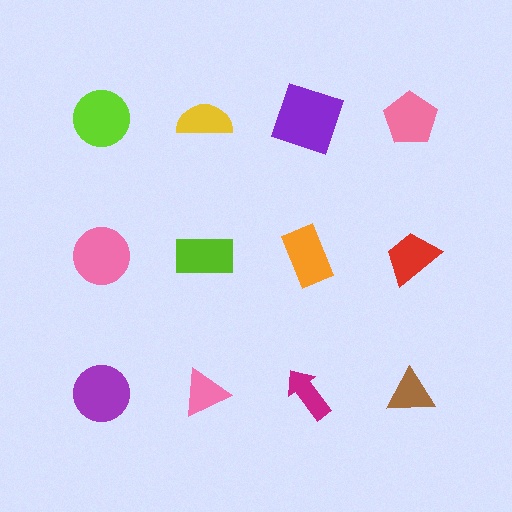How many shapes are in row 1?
4 shapes.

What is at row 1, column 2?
A yellow semicircle.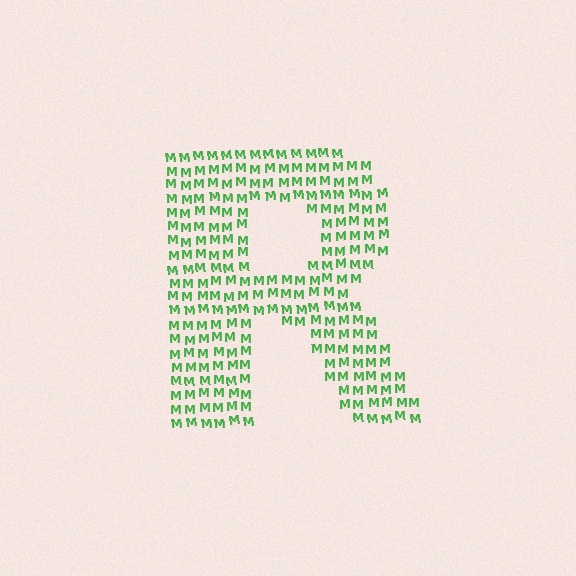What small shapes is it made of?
It is made of small letter M's.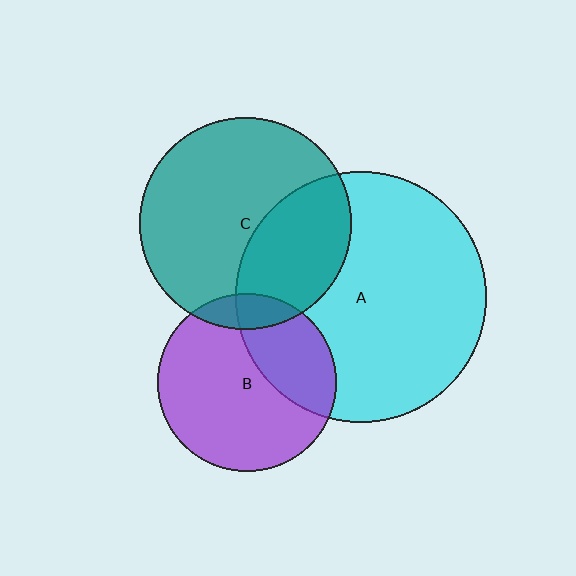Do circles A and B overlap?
Yes.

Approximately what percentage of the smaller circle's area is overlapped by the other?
Approximately 30%.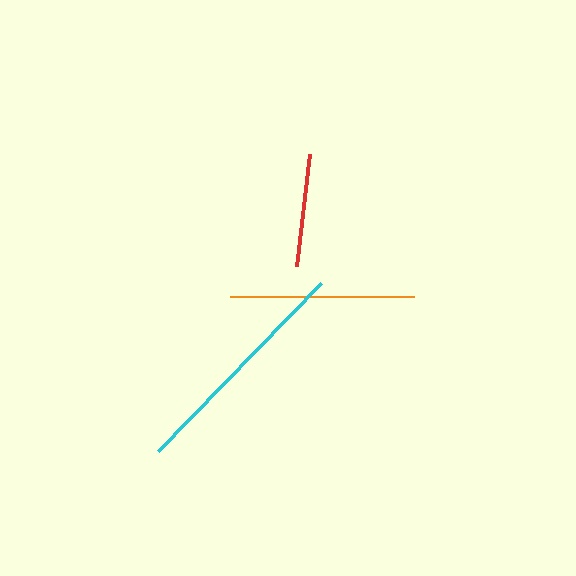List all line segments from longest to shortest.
From longest to shortest: cyan, orange, red.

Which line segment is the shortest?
The red line is the shortest at approximately 113 pixels.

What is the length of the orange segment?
The orange segment is approximately 183 pixels long.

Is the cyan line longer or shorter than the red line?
The cyan line is longer than the red line.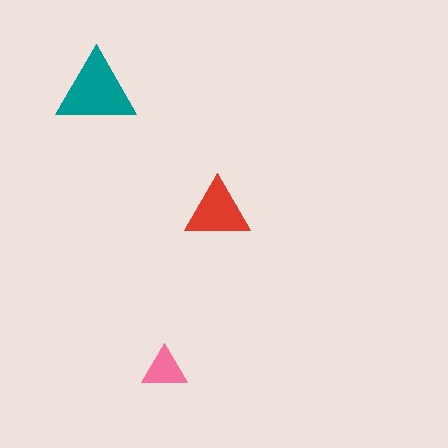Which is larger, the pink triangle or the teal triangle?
The teal one.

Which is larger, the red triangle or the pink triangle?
The red one.